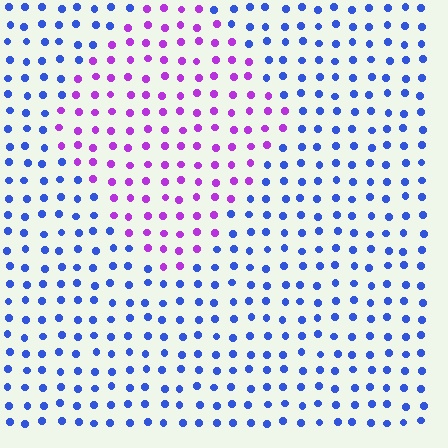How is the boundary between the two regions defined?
The boundary is defined purely by a slight shift in hue (about 59 degrees). Spacing, size, and orientation are identical on both sides.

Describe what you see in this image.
The image is filled with small blue elements in a uniform arrangement. A diamond-shaped region is visible where the elements are tinted to a slightly different hue, forming a subtle color boundary.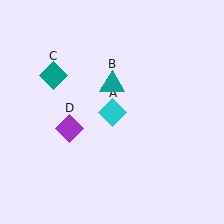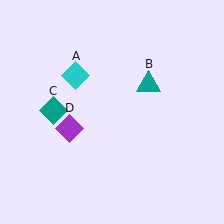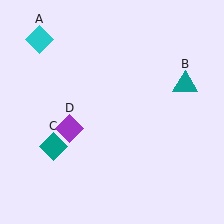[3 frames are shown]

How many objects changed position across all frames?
3 objects changed position: cyan diamond (object A), teal triangle (object B), teal diamond (object C).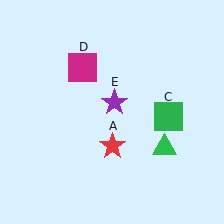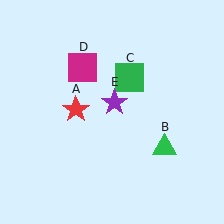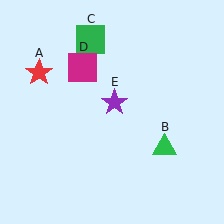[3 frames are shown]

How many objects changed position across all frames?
2 objects changed position: red star (object A), green square (object C).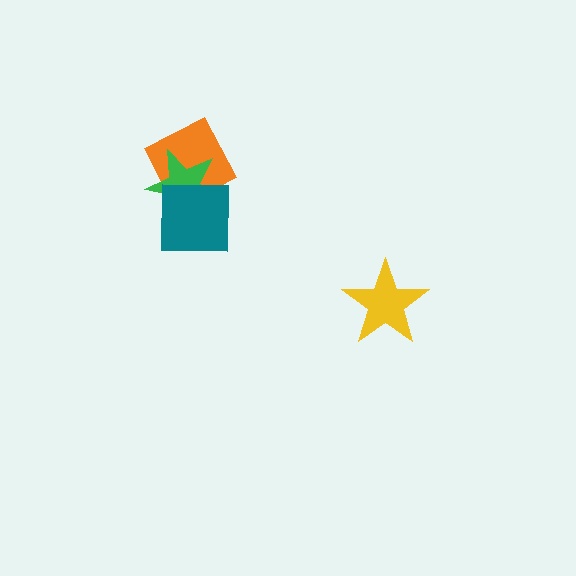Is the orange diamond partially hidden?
Yes, it is partially covered by another shape.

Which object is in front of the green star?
The teal square is in front of the green star.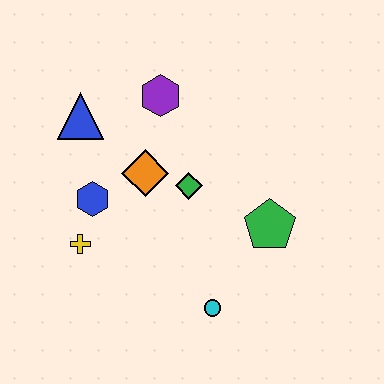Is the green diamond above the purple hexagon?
No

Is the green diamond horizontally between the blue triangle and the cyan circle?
Yes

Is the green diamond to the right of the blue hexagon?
Yes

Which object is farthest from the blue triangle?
The cyan circle is farthest from the blue triangle.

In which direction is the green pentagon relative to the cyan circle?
The green pentagon is above the cyan circle.